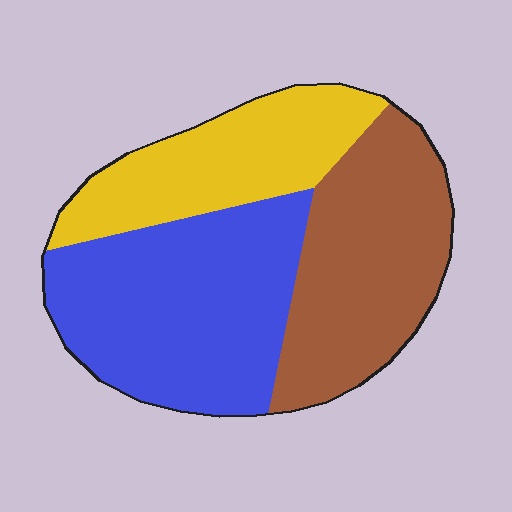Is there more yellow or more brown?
Brown.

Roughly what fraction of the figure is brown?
Brown takes up about one third (1/3) of the figure.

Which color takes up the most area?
Blue, at roughly 40%.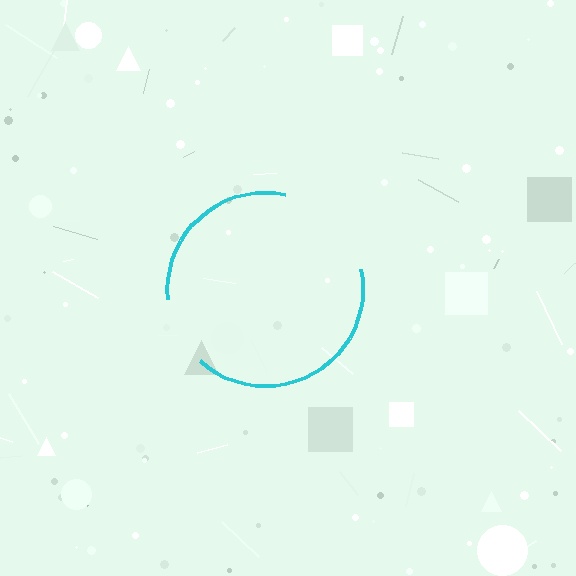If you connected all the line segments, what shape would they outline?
They would outline a circle.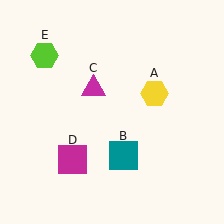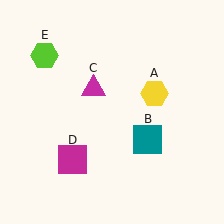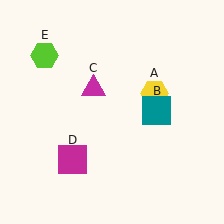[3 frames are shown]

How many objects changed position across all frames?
1 object changed position: teal square (object B).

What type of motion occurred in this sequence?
The teal square (object B) rotated counterclockwise around the center of the scene.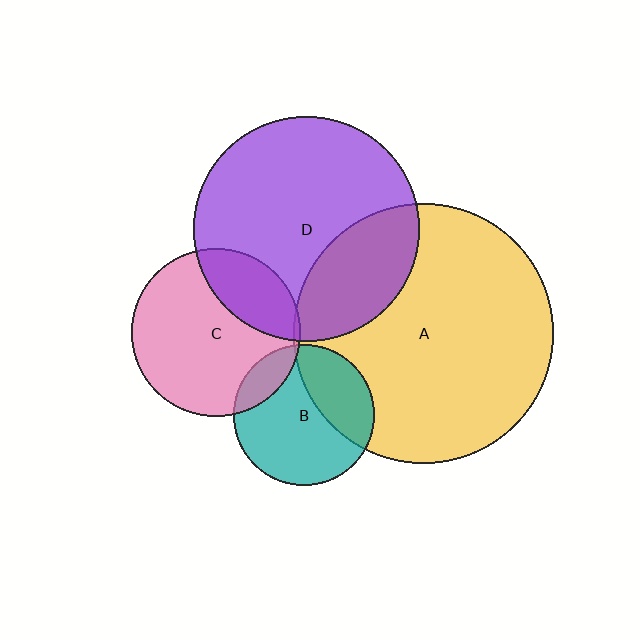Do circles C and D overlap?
Yes.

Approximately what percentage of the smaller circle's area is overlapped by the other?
Approximately 25%.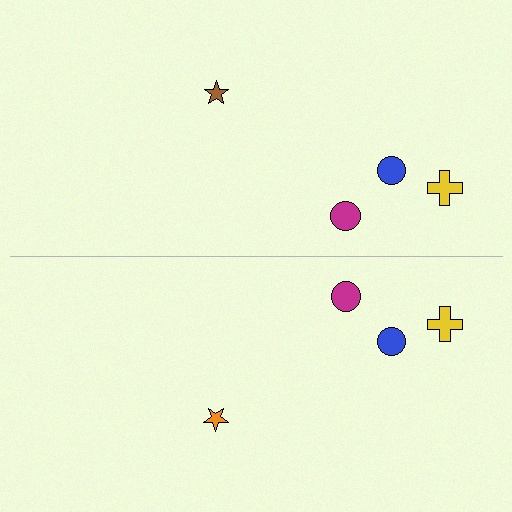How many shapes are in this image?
There are 8 shapes in this image.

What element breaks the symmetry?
The orange star on the bottom side breaks the symmetry — its mirror counterpart is brown.